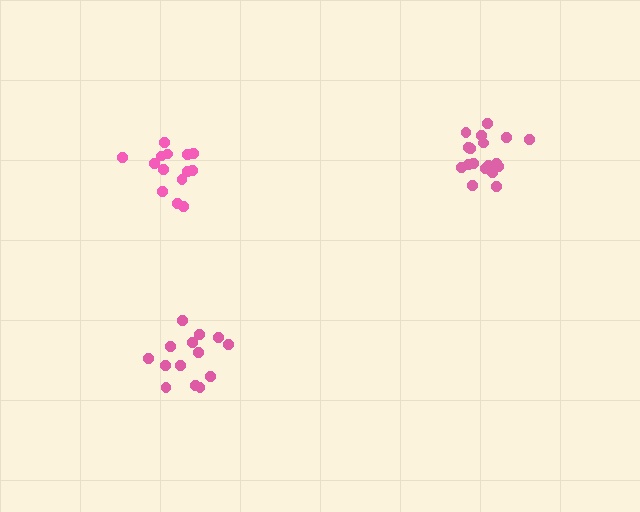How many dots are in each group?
Group 1: 18 dots, Group 2: 14 dots, Group 3: 14 dots (46 total).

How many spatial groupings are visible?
There are 3 spatial groupings.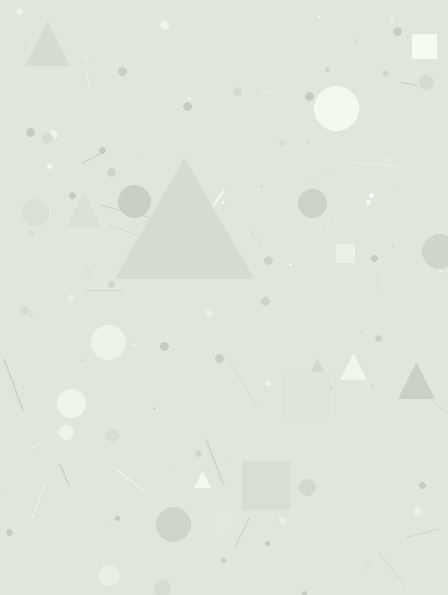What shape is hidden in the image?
A triangle is hidden in the image.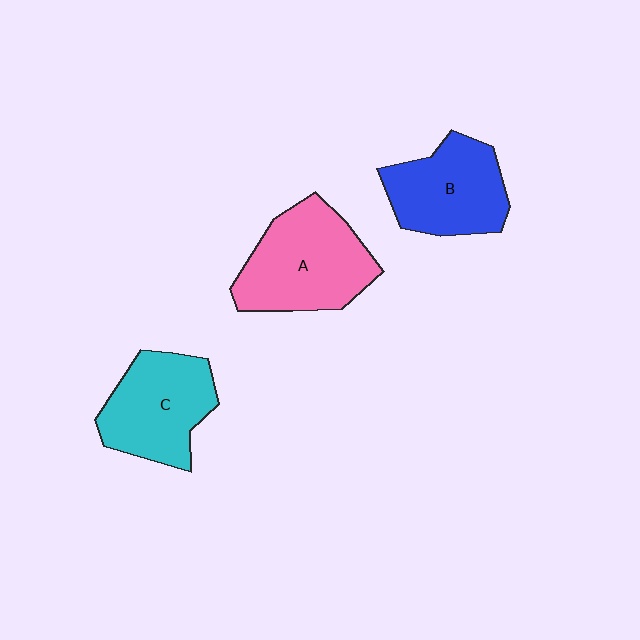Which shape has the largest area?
Shape A (pink).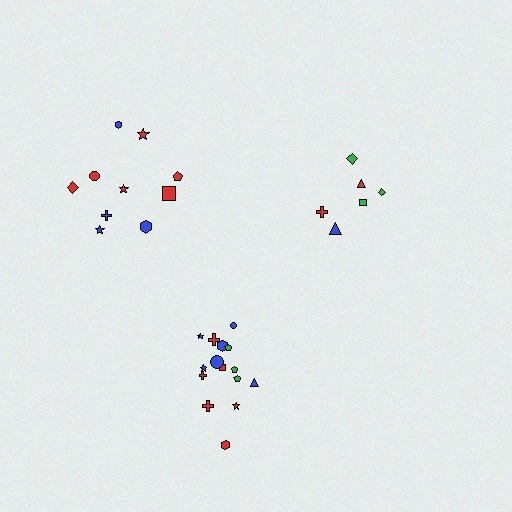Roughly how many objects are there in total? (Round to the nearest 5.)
Roughly 30 objects in total.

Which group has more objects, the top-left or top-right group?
The top-left group.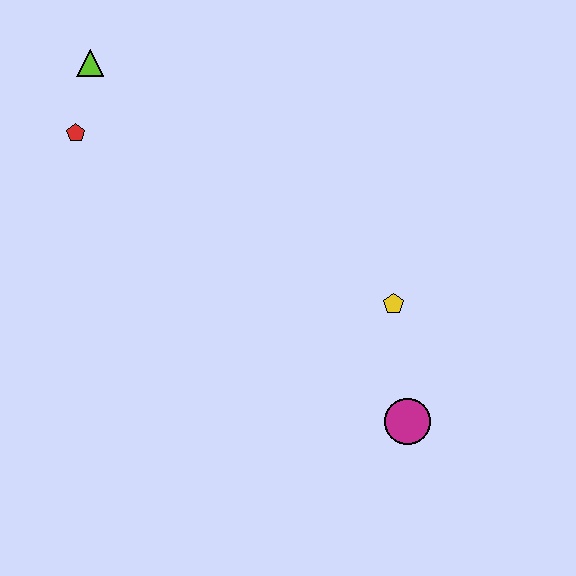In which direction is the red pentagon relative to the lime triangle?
The red pentagon is below the lime triangle.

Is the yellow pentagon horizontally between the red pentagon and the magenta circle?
Yes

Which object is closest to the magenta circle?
The yellow pentagon is closest to the magenta circle.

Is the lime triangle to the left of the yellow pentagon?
Yes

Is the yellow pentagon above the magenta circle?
Yes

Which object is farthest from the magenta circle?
The lime triangle is farthest from the magenta circle.